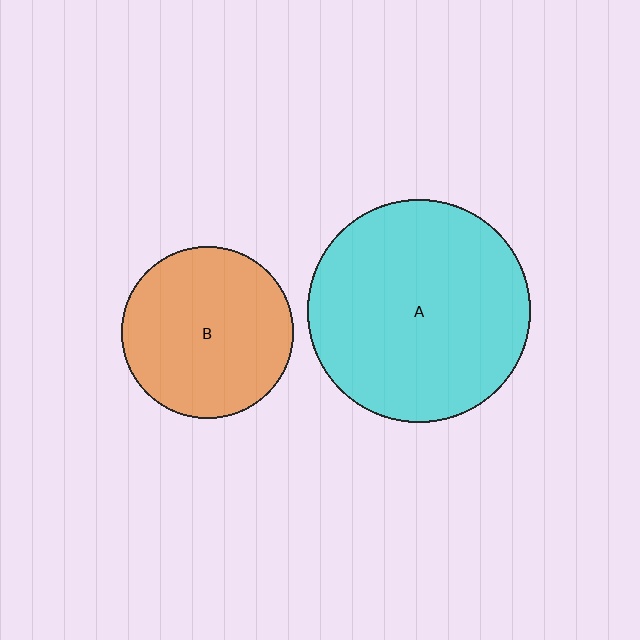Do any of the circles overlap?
No, none of the circles overlap.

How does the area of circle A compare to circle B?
Approximately 1.7 times.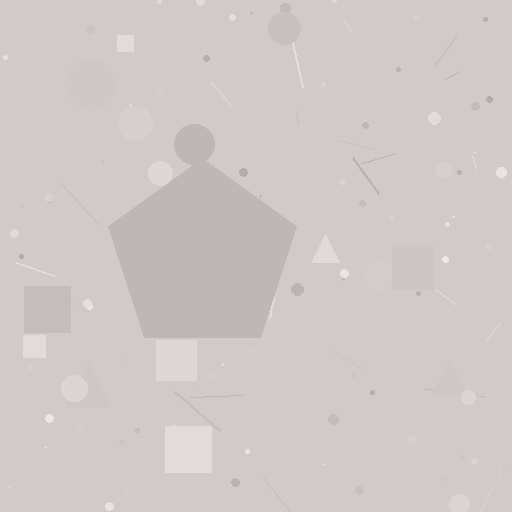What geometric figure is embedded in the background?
A pentagon is embedded in the background.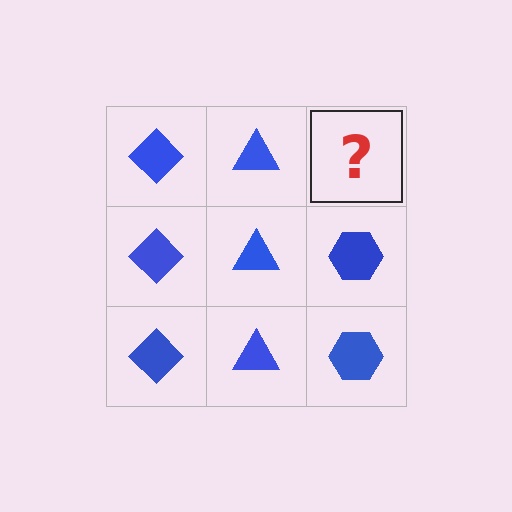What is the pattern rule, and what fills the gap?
The rule is that each column has a consistent shape. The gap should be filled with a blue hexagon.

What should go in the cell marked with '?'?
The missing cell should contain a blue hexagon.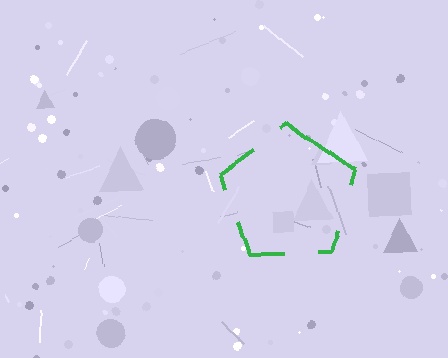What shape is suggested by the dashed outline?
The dashed outline suggests a pentagon.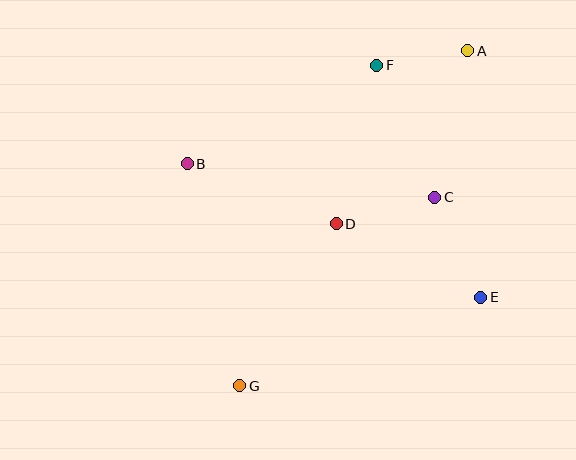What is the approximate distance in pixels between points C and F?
The distance between C and F is approximately 144 pixels.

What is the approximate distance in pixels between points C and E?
The distance between C and E is approximately 110 pixels.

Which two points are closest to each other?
Points A and F are closest to each other.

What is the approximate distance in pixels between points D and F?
The distance between D and F is approximately 164 pixels.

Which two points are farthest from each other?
Points A and G are farthest from each other.